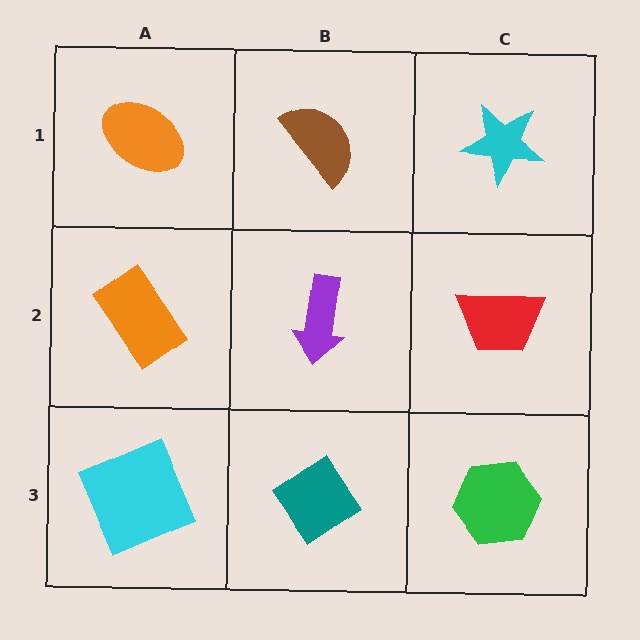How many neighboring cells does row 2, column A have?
3.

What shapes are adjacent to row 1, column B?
A purple arrow (row 2, column B), an orange ellipse (row 1, column A), a cyan star (row 1, column C).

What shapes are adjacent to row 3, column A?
An orange rectangle (row 2, column A), a teal diamond (row 3, column B).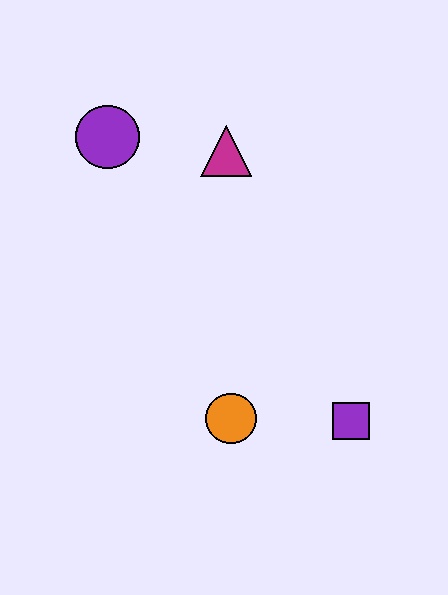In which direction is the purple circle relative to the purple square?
The purple circle is above the purple square.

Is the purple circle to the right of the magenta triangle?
No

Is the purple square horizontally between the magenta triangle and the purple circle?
No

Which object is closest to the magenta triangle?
The purple circle is closest to the magenta triangle.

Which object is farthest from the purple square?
The purple circle is farthest from the purple square.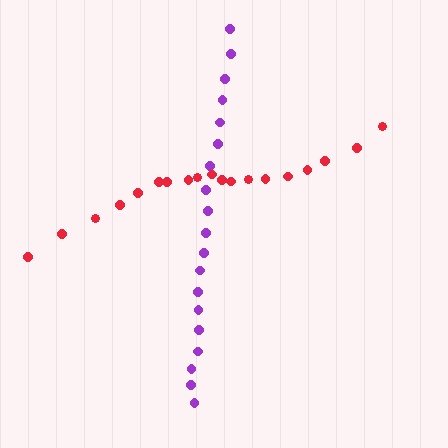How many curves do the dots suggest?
There are 2 distinct paths.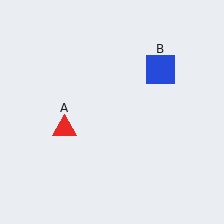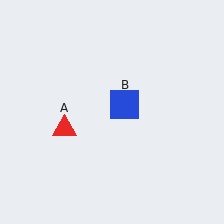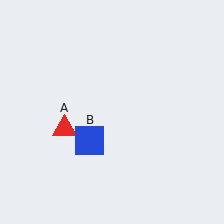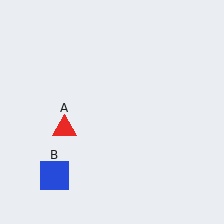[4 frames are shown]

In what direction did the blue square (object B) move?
The blue square (object B) moved down and to the left.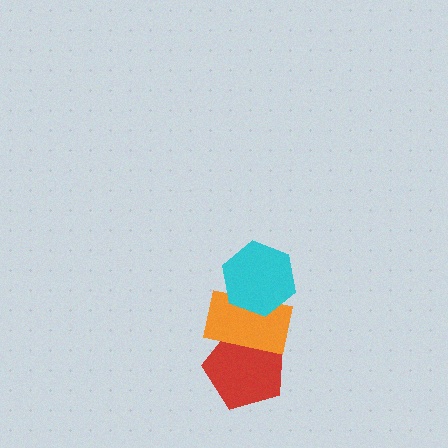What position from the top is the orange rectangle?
The orange rectangle is 2nd from the top.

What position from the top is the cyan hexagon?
The cyan hexagon is 1st from the top.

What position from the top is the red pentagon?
The red pentagon is 3rd from the top.